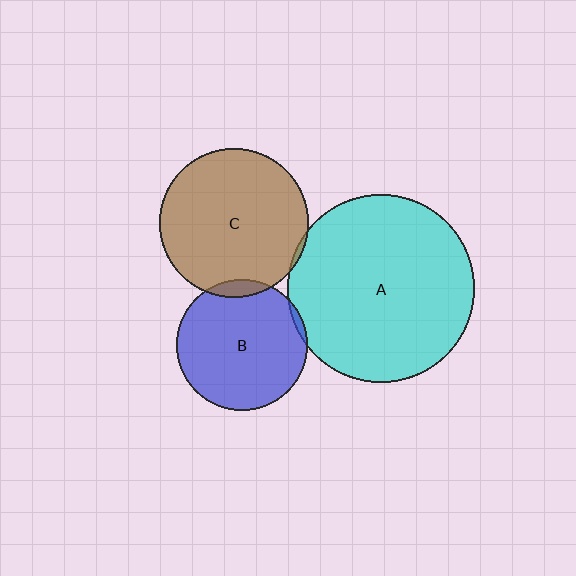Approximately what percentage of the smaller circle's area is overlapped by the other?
Approximately 5%.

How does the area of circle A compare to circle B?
Approximately 2.1 times.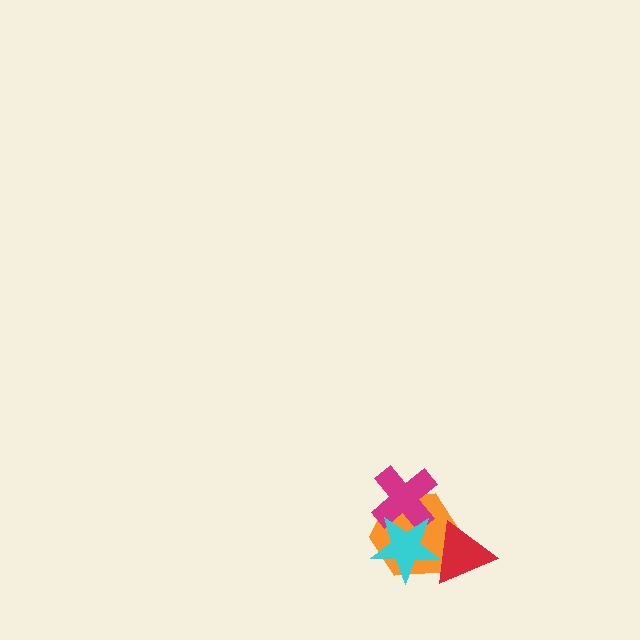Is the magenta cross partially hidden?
Yes, it is partially covered by another shape.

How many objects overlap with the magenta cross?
2 objects overlap with the magenta cross.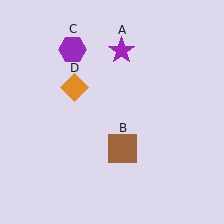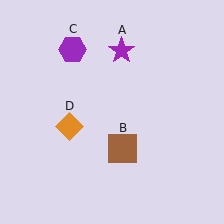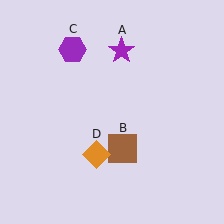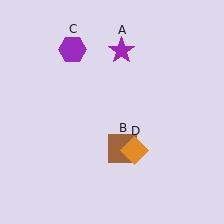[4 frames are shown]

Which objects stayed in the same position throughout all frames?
Purple star (object A) and brown square (object B) and purple hexagon (object C) remained stationary.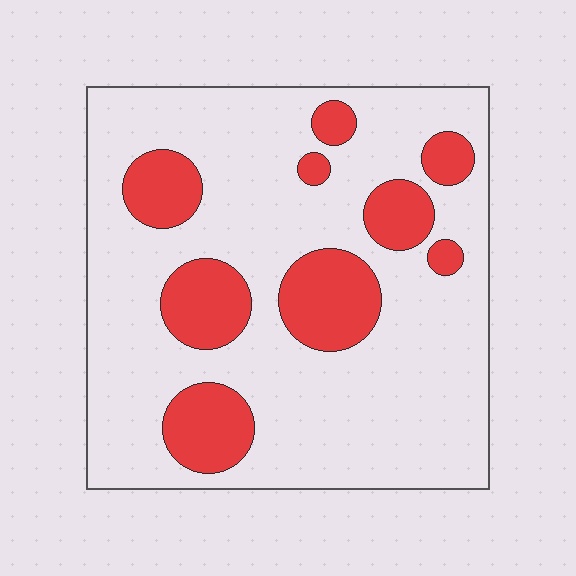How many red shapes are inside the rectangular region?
9.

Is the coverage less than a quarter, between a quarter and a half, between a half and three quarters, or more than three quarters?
Less than a quarter.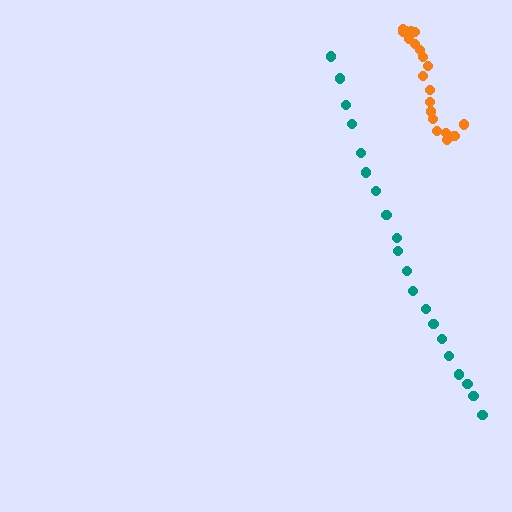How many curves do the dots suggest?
There are 2 distinct paths.